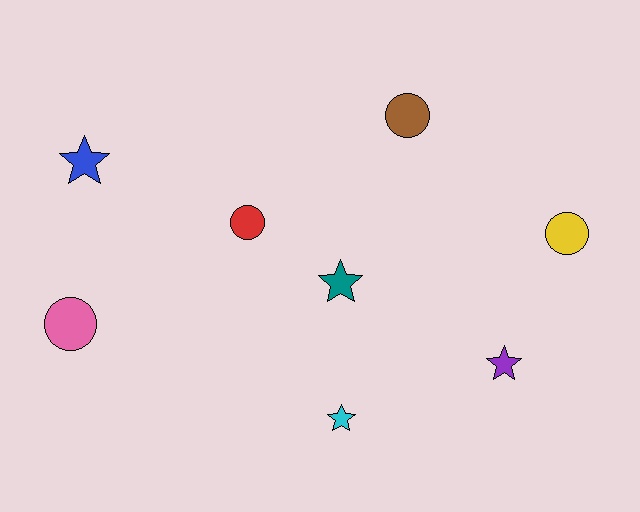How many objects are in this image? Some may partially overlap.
There are 8 objects.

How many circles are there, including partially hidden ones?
There are 4 circles.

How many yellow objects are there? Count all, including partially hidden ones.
There is 1 yellow object.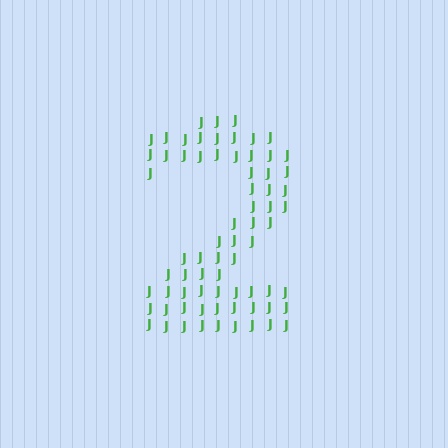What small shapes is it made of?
It is made of small letter J's.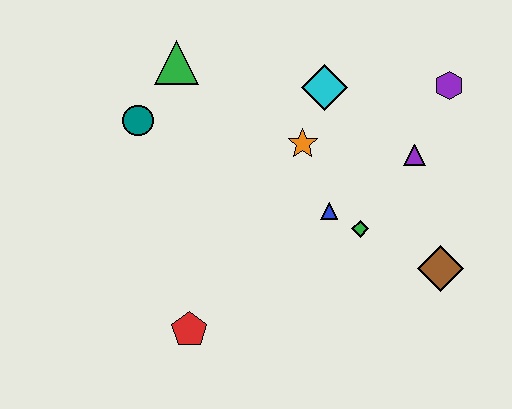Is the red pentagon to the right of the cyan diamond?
No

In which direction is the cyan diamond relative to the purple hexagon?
The cyan diamond is to the left of the purple hexagon.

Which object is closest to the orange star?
The cyan diamond is closest to the orange star.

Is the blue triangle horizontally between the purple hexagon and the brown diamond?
No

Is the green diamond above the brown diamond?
Yes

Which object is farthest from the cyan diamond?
The red pentagon is farthest from the cyan diamond.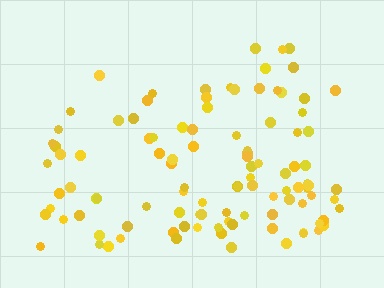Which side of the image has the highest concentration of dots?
The bottom.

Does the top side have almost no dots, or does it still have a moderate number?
Still a moderate number, just noticeably fewer than the bottom.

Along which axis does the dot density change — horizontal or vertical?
Vertical.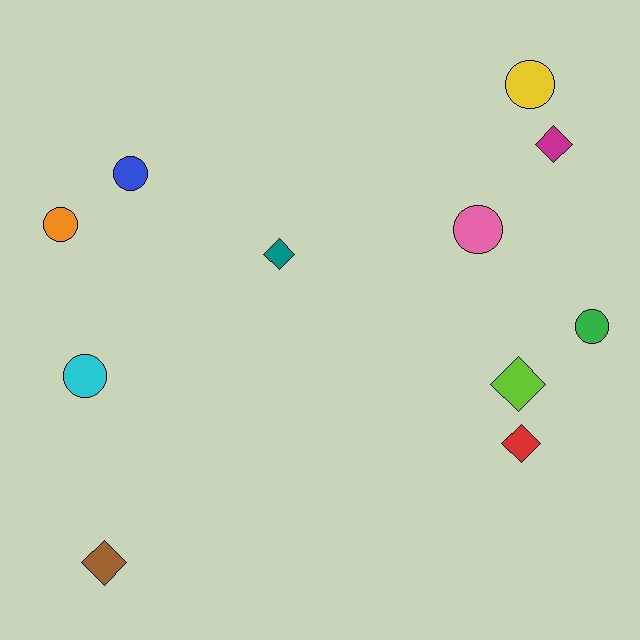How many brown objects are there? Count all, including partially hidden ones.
There is 1 brown object.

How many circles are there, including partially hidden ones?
There are 6 circles.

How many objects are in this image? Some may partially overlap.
There are 11 objects.